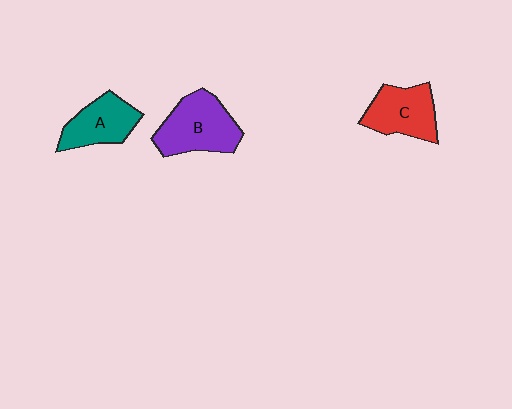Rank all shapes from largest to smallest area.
From largest to smallest: B (purple), C (red), A (teal).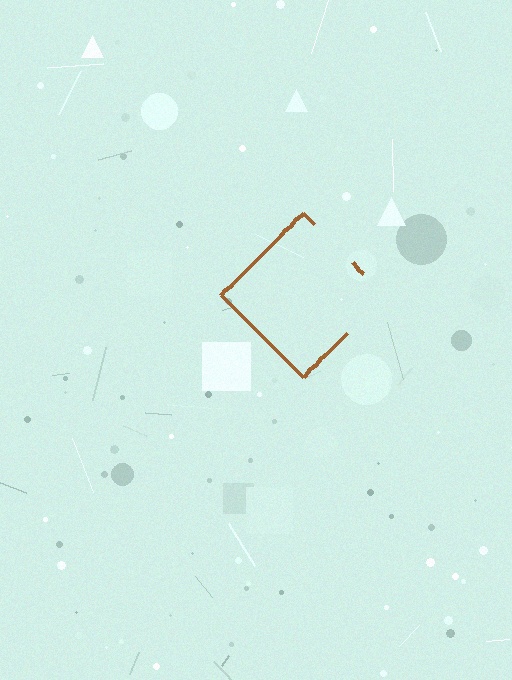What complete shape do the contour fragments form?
The contour fragments form a diamond.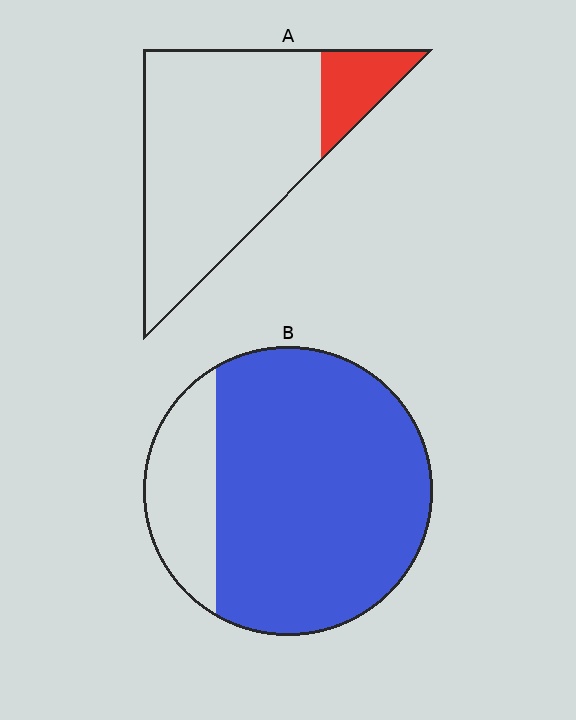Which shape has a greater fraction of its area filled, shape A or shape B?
Shape B.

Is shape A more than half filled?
No.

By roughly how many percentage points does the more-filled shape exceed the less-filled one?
By roughly 65 percentage points (B over A).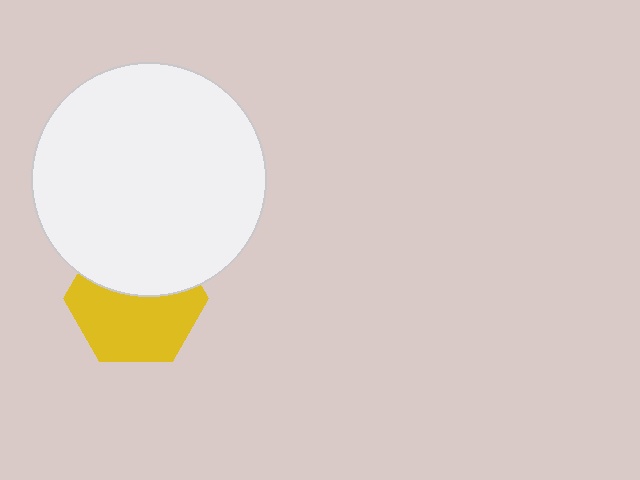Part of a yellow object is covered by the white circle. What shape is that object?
It is a hexagon.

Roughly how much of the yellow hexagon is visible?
About half of it is visible (roughly 59%).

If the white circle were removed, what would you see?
You would see the complete yellow hexagon.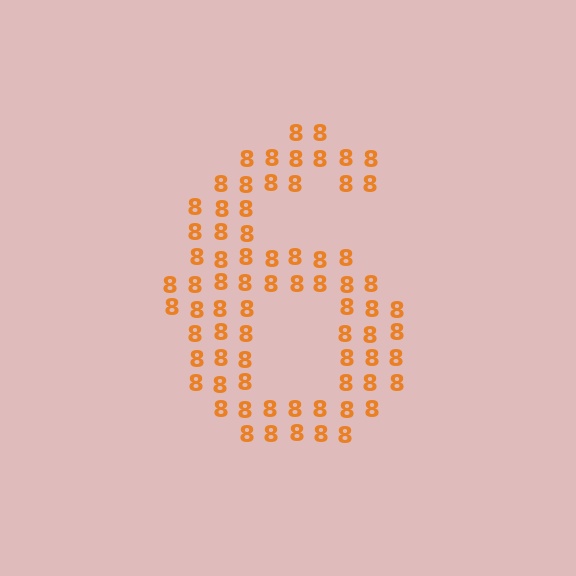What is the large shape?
The large shape is the digit 6.